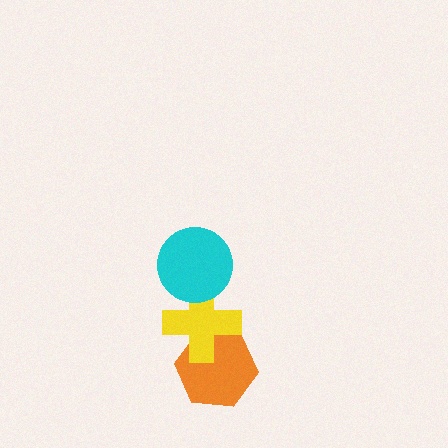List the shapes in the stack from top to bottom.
From top to bottom: the cyan circle, the yellow cross, the orange hexagon.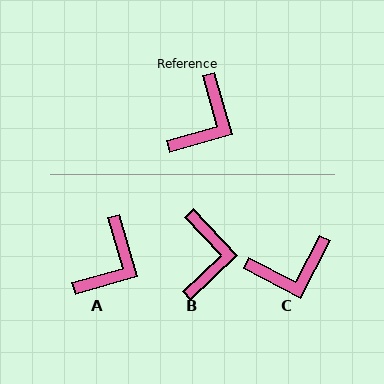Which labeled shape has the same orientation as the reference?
A.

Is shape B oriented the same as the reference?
No, it is off by about 27 degrees.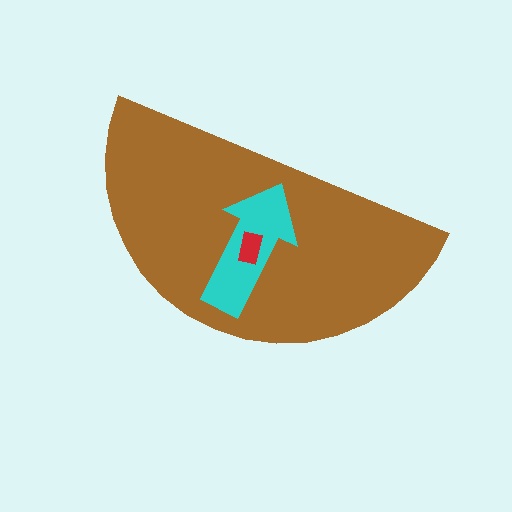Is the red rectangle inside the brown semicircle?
Yes.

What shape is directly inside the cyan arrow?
The red rectangle.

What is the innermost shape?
The red rectangle.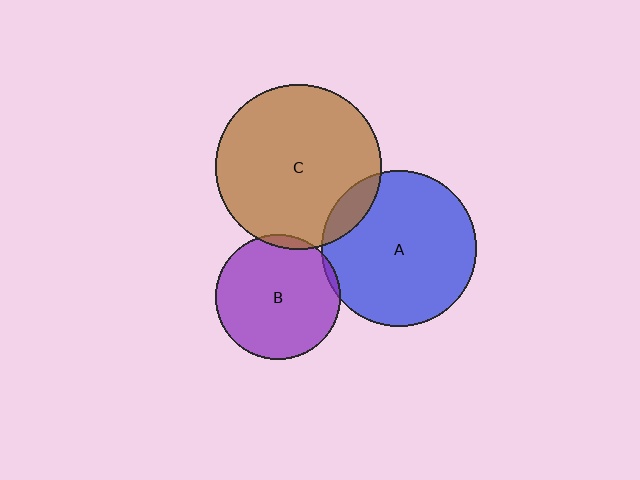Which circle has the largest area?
Circle C (brown).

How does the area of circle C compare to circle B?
Approximately 1.7 times.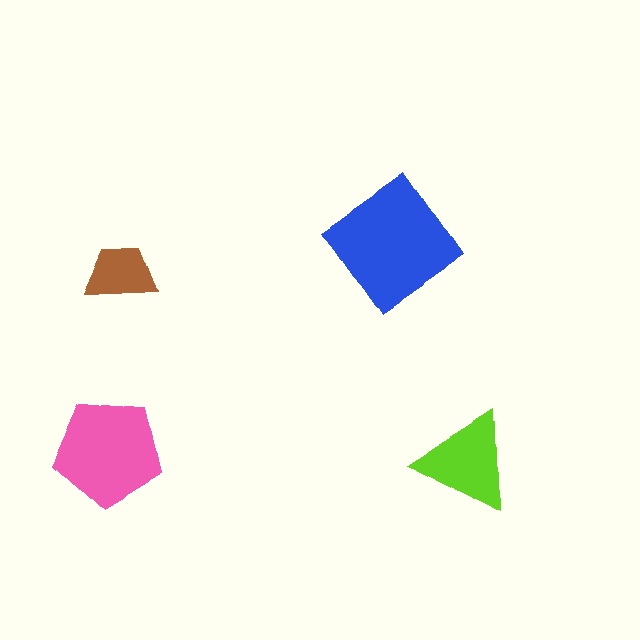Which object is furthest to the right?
The lime triangle is rightmost.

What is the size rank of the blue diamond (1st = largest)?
1st.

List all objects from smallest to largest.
The brown trapezoid, the lime triangle, the pink pentagon, the blue diamond.